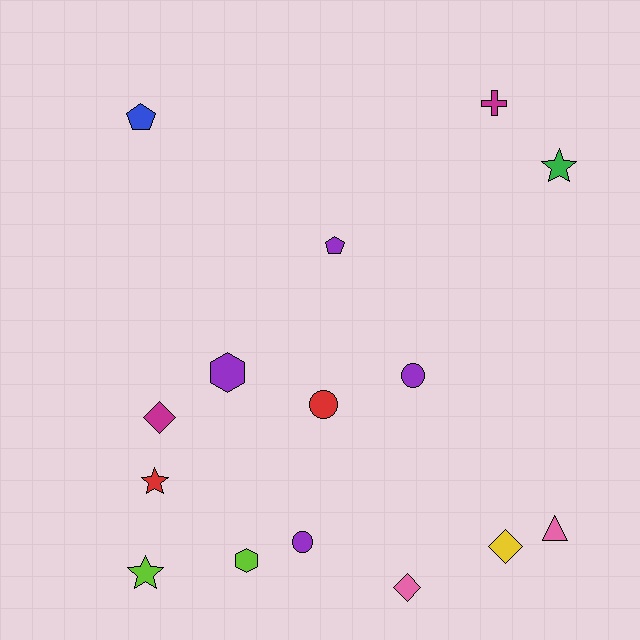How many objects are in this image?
There are 15 objects.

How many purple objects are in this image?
There are 4 purple objects.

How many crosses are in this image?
There is 1 cross.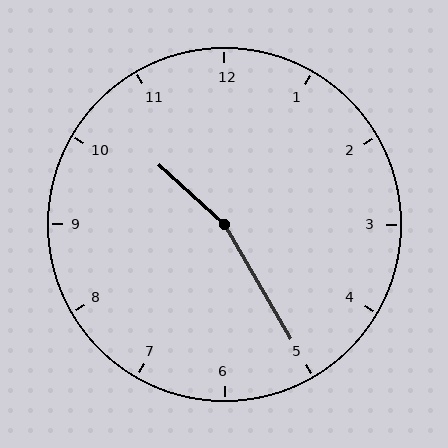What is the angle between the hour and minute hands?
Approximately 162 degrees.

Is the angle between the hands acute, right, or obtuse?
It is obtuse.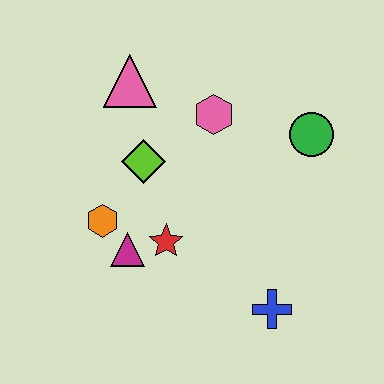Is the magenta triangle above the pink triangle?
No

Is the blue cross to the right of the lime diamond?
Yes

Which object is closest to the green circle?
The pink hexagon is closest to the green circle.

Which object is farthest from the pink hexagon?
The blue cross is farthest from the pink hexagon.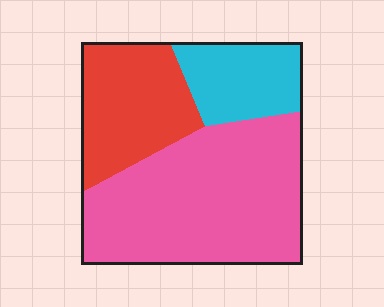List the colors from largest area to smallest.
From largest to smallest: pink, red, cyan.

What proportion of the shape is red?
Red takes up about one quarter (1/4) of the shape.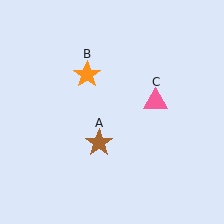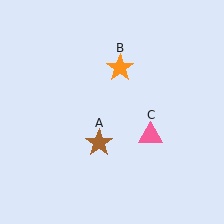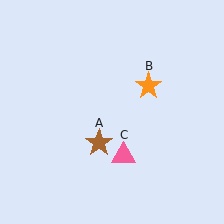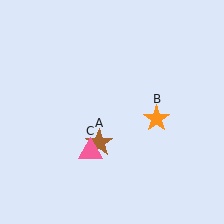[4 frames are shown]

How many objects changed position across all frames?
2 objects changed position: orange star (object B), pink triangle (object C).